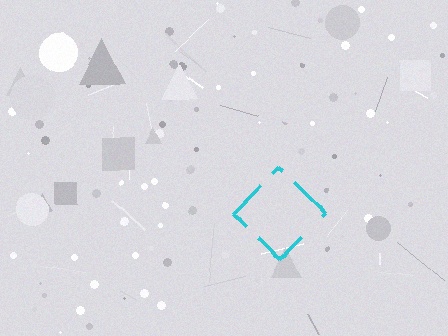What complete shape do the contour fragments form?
The contour fragments form a diamond.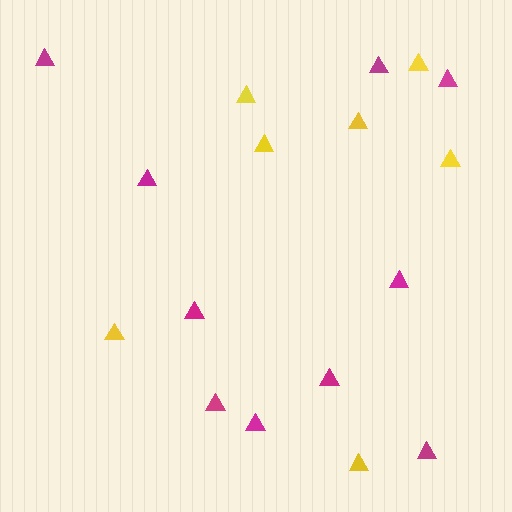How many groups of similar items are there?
There are 2 groups: one group of magenta triangles (10) and one group of yellow triangles (7).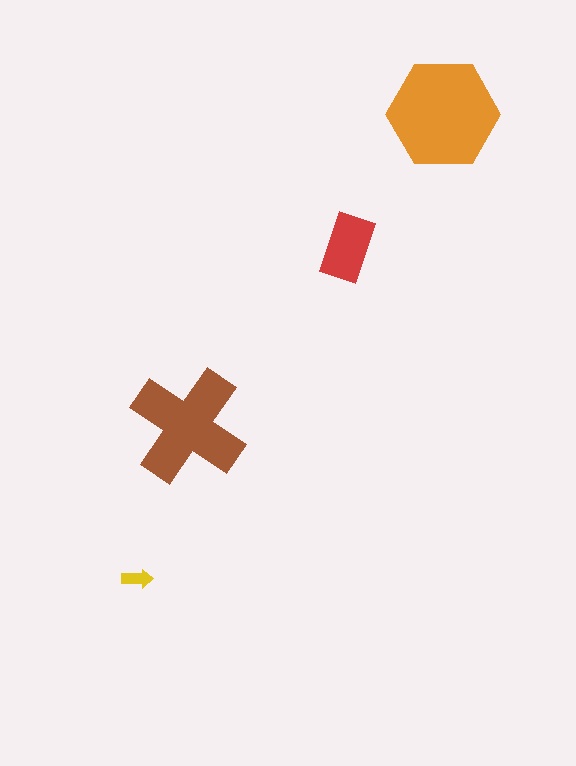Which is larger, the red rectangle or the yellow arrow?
The red rectangle.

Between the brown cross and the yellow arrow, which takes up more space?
The brown cross.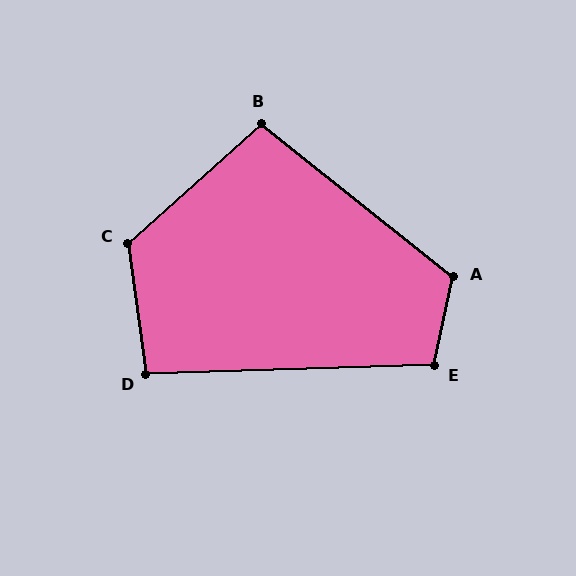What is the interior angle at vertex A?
Approximately 116 degrees (obtuse).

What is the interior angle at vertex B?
Approximately 100 degrees (obtuse).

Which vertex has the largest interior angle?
C, at approximately 124 degrees.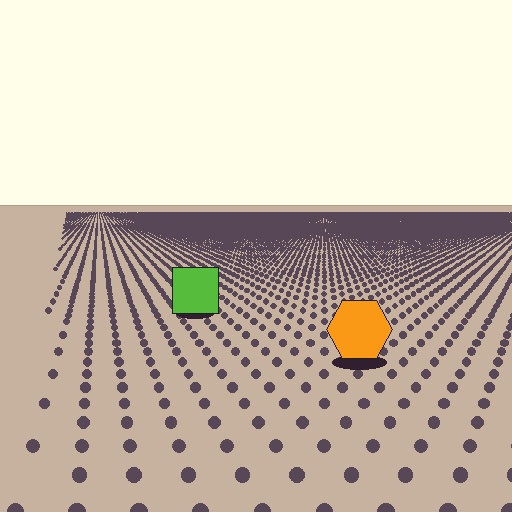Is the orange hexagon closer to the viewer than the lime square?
Yes. The orange hexagon is closer — you can tell from the texture gradient: the ground texture is coarser near it.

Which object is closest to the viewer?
The orange hexagon is closest. The texture marks near it are larger and more spread out.